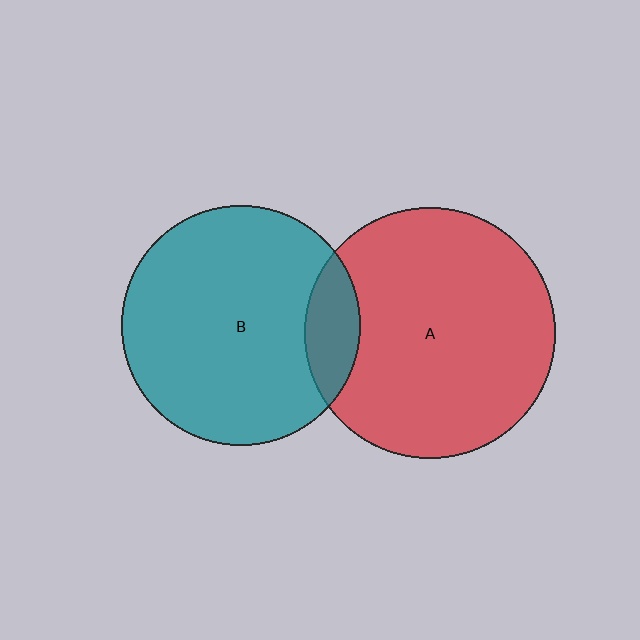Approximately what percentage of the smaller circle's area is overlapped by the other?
Approximately 15%.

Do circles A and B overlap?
Yes.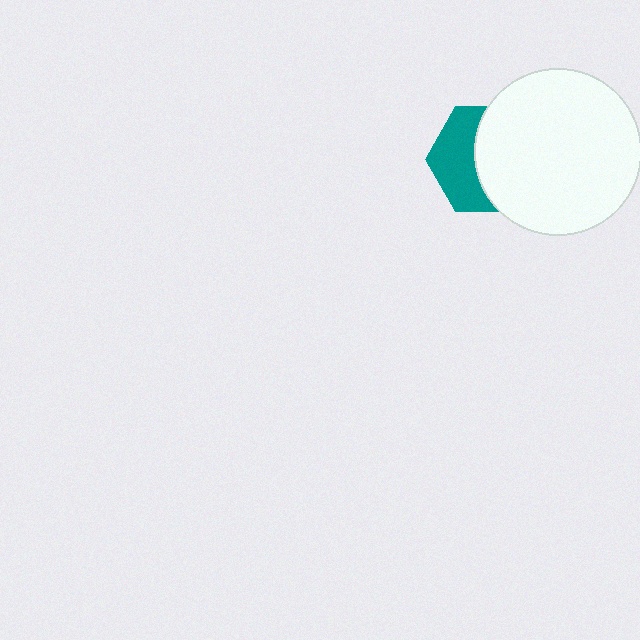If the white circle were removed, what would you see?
You would see the complete teal hexagon.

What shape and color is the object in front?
The object in front is a white circle.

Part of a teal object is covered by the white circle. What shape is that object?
It is a hexagon.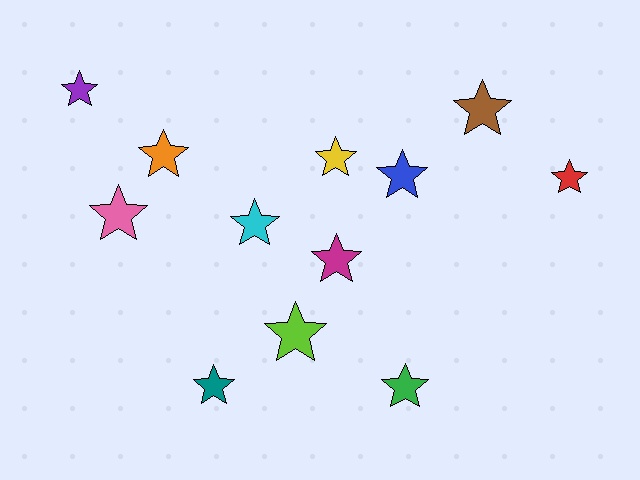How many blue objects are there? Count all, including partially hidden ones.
There is 1 blue object.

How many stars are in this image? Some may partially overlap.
There are 12 stars.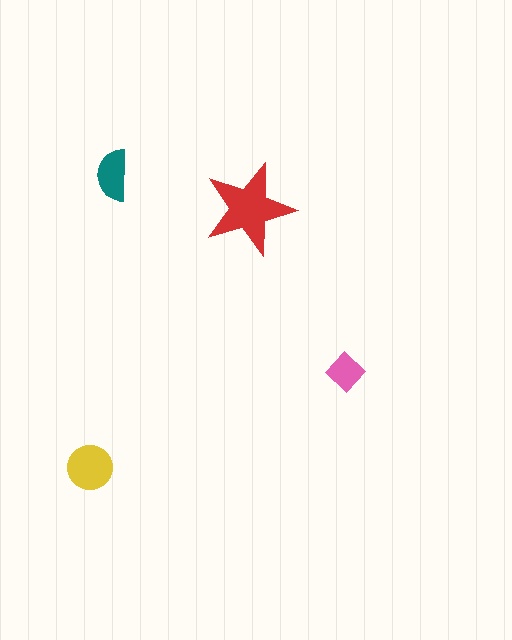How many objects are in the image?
There are 4 objects in the image.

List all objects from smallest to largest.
The pink diamond, the teal semicircle, the yellow circle, the red star.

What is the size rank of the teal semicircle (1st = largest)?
3rd.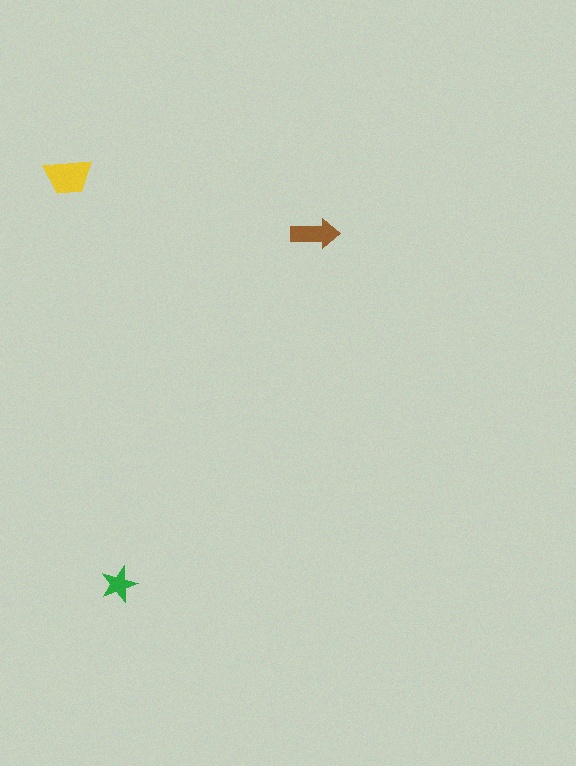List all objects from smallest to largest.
The green star, the brown arrow, the yellow trapezoid.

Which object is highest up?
The yellow trapezoid is topmost.